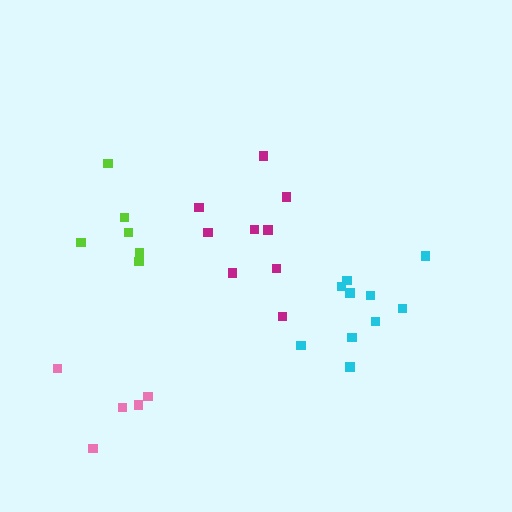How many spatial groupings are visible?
There are 4 spatial groupings.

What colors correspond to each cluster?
The clusters are colored: magenta, pink, cyan, lime.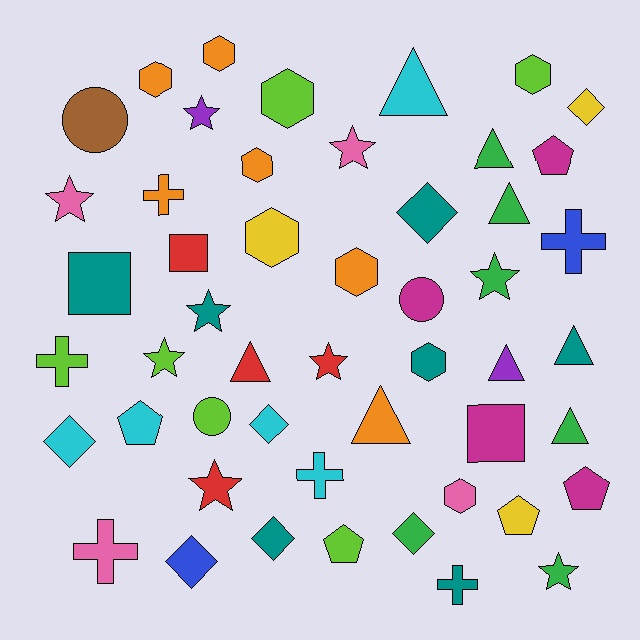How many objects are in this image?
There are 50 objects.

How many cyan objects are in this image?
There are 5 cyan objects.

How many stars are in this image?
There are 9 stars.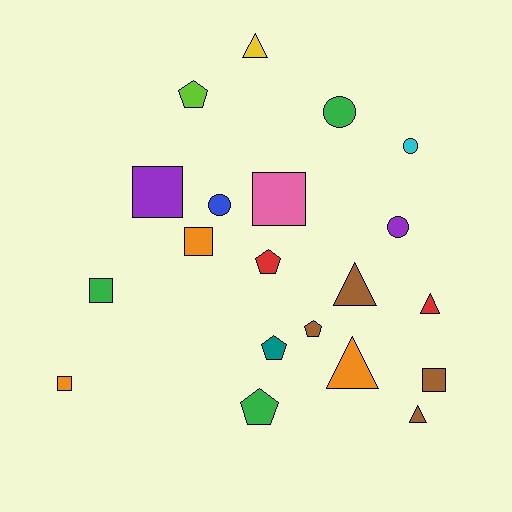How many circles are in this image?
There are 4 circles.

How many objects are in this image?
There are 20 objects.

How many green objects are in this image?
There are 3 green objects.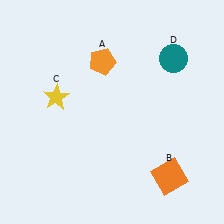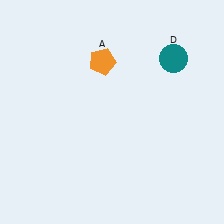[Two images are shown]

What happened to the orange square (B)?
The orange square (B) was removed in Image 2. It was in the bottom-right area of Image 1.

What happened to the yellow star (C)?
The yellow star (C) was removed in Image 2. It was in the top-left area of Image 1.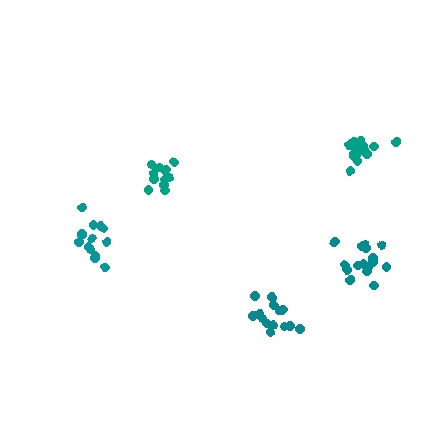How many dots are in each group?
Group 1: 17 dots, Group 2: 14 dots, Group 3: 12 dots, Group 4: 14 dots, Group 5: 16 dots (73 total).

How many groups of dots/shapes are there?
There are 5 groups.